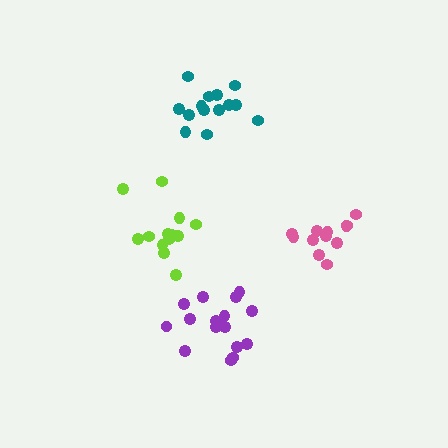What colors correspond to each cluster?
The clusters are colored: teal, lime, purple, pink.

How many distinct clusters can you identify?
There are 4 distinct clusters.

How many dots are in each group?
Group 1: 14 dots, Group 2: 14 dots, Group 3: 16 dots, Group 4: 12 dots (56 total).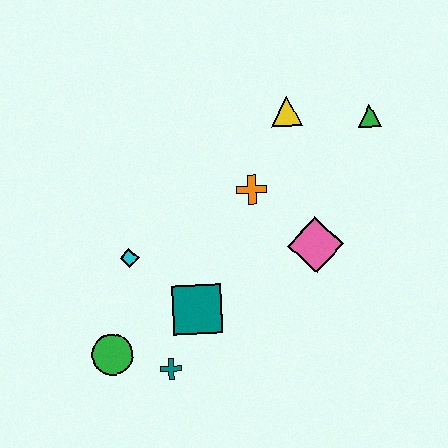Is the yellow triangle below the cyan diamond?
No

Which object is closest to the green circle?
The teal cross is closest to the green circle.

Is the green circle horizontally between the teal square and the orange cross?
No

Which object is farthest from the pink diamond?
The green circle is farthest from the pink diamond.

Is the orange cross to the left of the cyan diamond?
No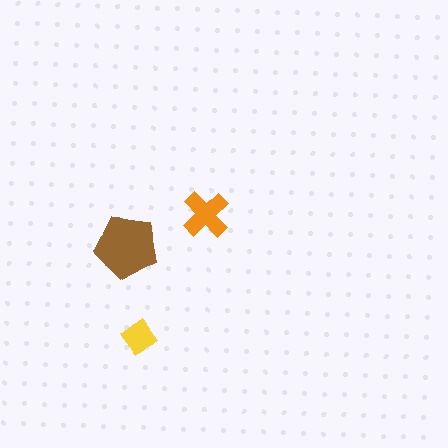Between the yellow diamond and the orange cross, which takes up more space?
The orange cross.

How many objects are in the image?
There are 3 objects in the image.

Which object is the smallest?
The yellow diamond.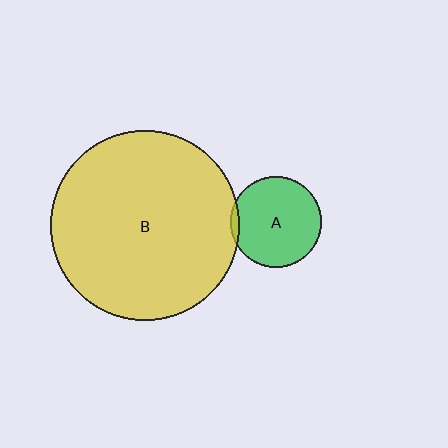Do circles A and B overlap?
Yes.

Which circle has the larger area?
Circle B (yellow).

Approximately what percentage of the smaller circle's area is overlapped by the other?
Approximately 5%.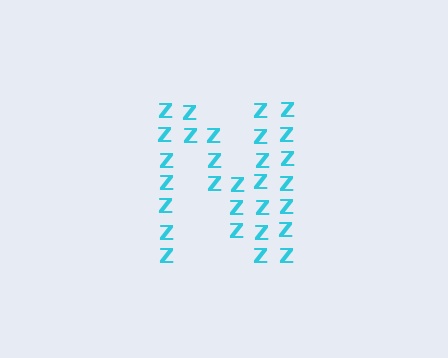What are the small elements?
The small elements are letter Z's.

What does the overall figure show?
The overall figure shows the letter N.